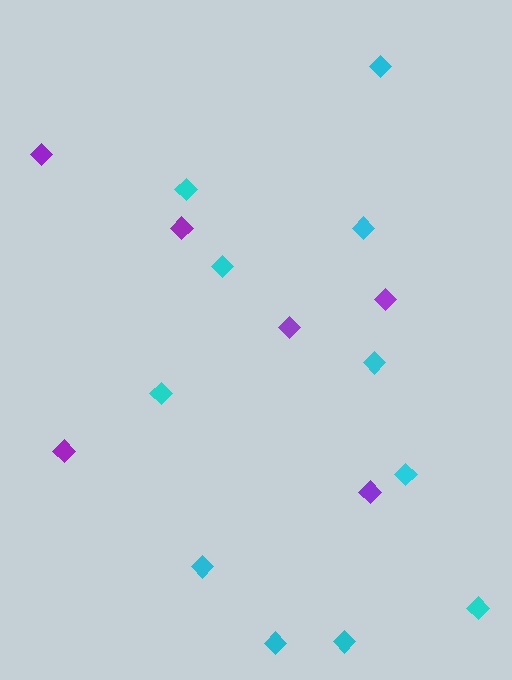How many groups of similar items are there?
There are 2 groups: one group of purple diamonds (6) and one group of cyan diamonds (11).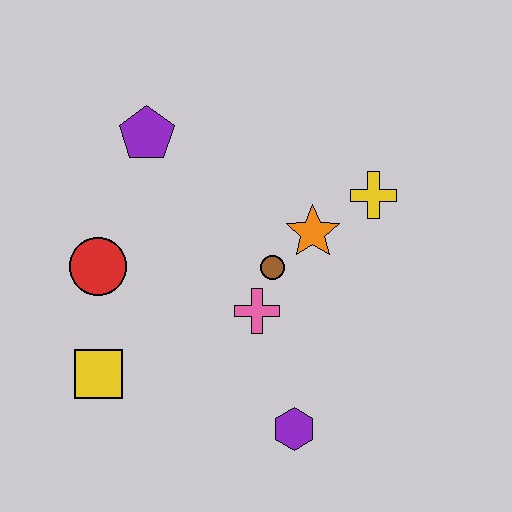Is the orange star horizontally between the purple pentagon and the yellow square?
No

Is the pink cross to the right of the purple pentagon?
Yes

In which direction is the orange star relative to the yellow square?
The orange star is to the right of the yellow square.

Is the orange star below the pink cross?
No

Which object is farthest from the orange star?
The yellow square is farthest from the orange star.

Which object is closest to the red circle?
The yellow square is closest to the red circle.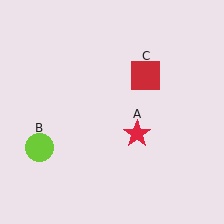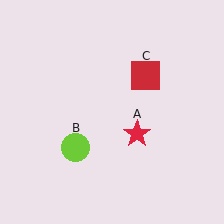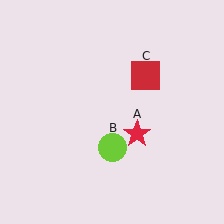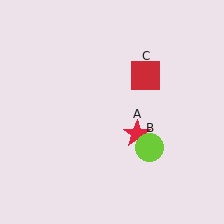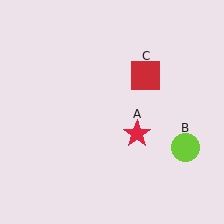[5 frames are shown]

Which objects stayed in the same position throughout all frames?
Red star (object A) and red square (object C) remained stationary.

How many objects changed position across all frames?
1 object changed position: lime circle (object B).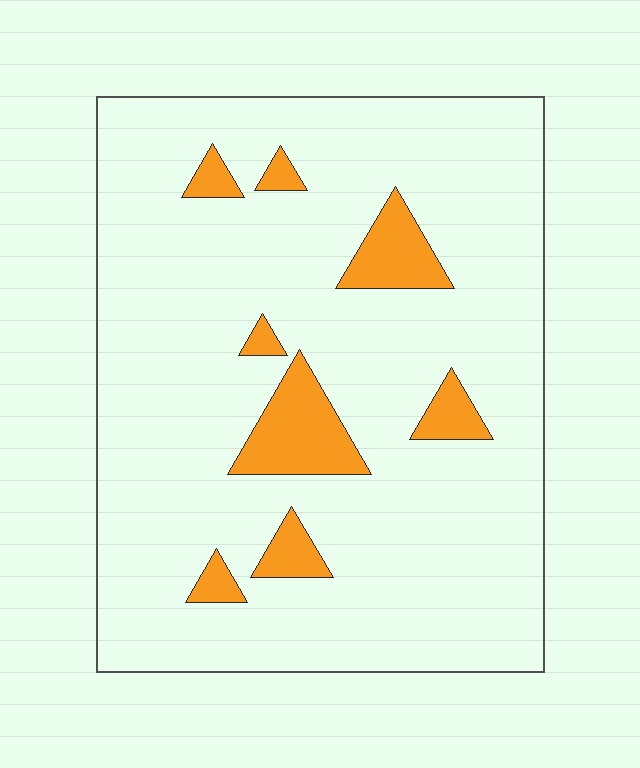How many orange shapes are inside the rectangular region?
8.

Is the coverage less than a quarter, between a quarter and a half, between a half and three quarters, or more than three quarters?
Less than a quarter.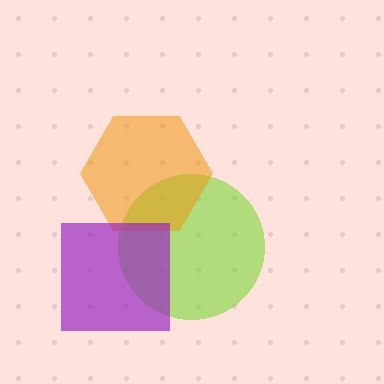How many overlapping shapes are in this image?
There are 3 overlapping shapes in the image.